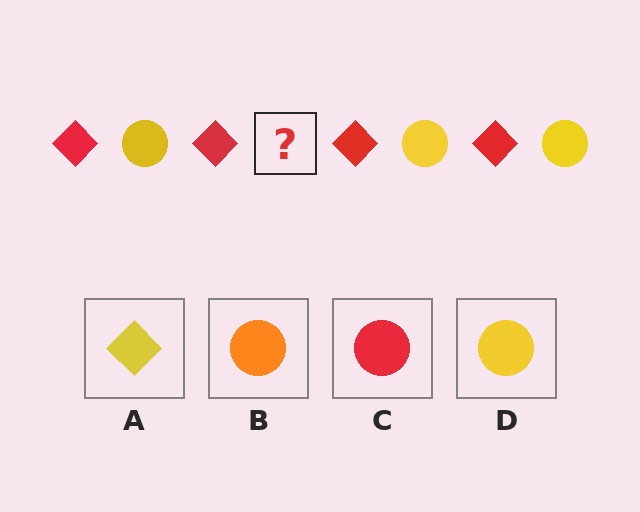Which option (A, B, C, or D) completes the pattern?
D.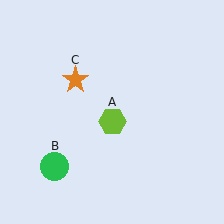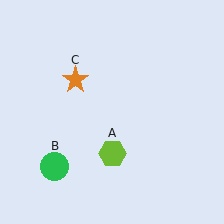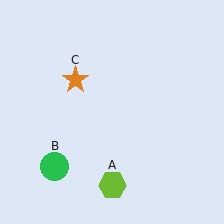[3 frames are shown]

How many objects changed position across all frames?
1 object changed position: lime hexagon (object A).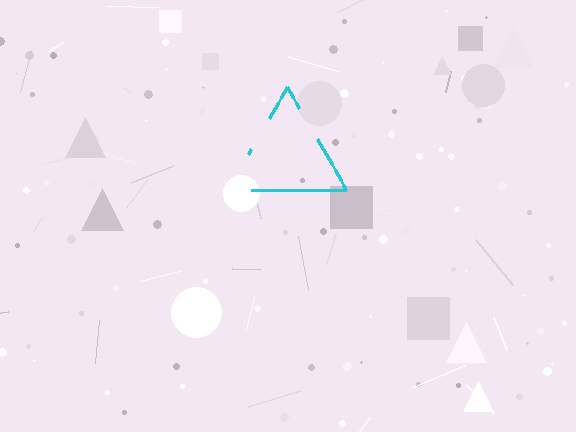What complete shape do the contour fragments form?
The contour fragments form a triangle.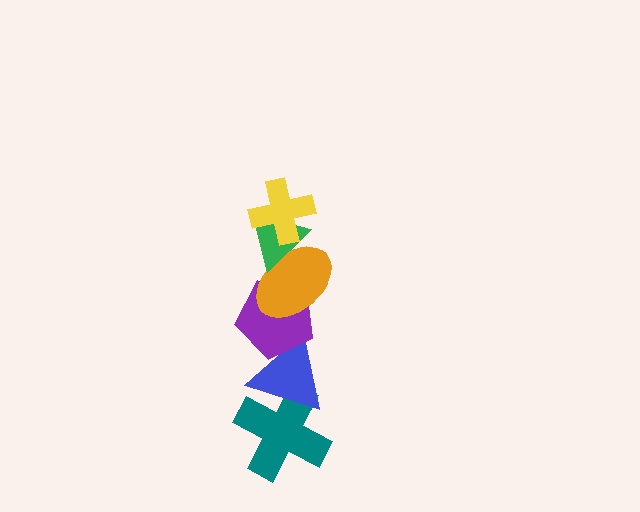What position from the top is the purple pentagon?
The purple pentagon is 4th from the top.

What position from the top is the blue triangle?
The blue triangle is 5th from the top.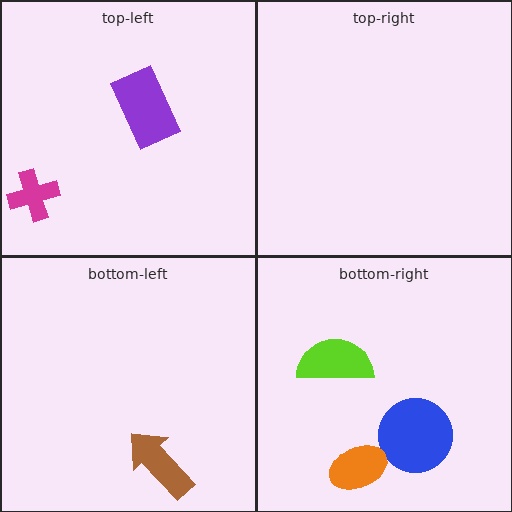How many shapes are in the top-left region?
2.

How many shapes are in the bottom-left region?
1.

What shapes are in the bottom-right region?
The blue circle, the lime semicircle, the orange ellipse.